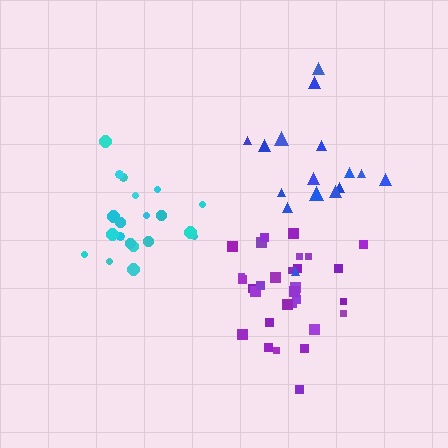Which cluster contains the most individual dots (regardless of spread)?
Purple (30).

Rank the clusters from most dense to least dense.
purple, cyan, blue.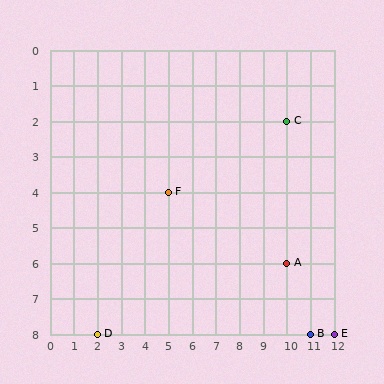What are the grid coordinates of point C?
Point C is at grid coordinates (10, 2).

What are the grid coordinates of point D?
Point D is at grid coordinates (2, 8).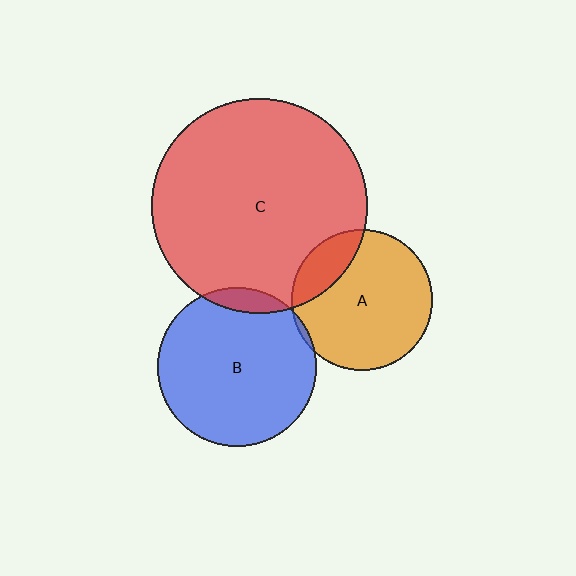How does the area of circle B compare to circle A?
Approximately 1.3 times.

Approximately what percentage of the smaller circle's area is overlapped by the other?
Approximately 5%.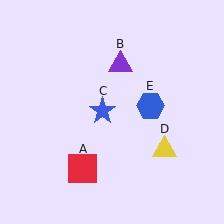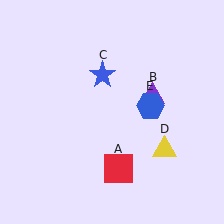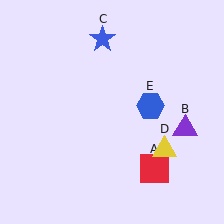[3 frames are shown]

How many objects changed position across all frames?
3 objects changed position: red square (object A), purple triangle (object B), blue star (object C).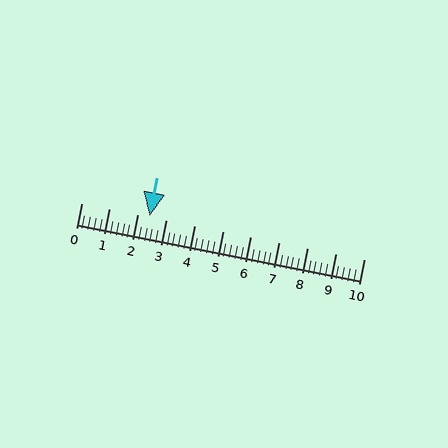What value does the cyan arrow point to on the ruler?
The cyan arrow points to approximately 2.4.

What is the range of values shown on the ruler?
The ruler shows values from 0 to 10.